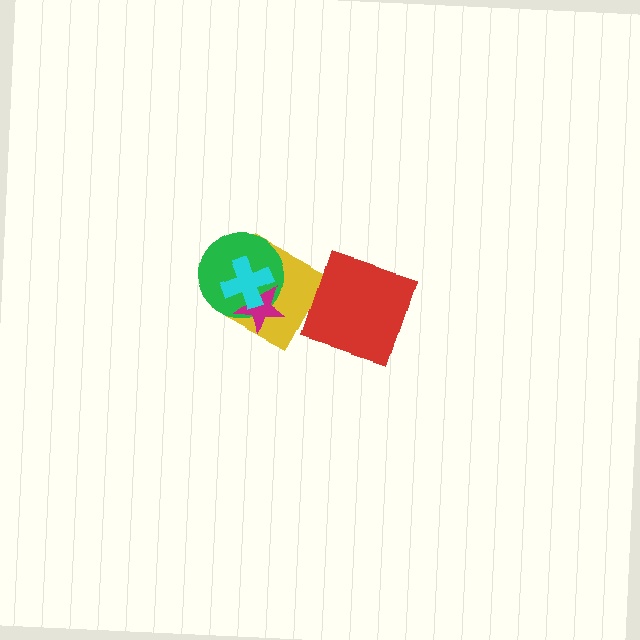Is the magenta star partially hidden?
Yes, it is partially covered by another shape.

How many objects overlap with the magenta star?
3 objects overlap with the magenta star.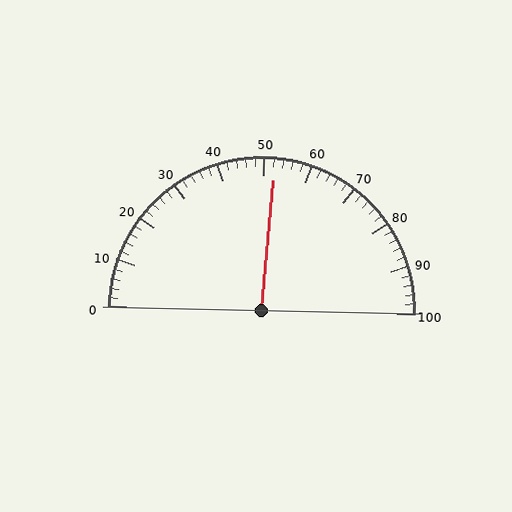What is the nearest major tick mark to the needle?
The nearest major tick mark is 50.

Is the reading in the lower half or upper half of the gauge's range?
The reading is in the upper half of the range (0 to 100).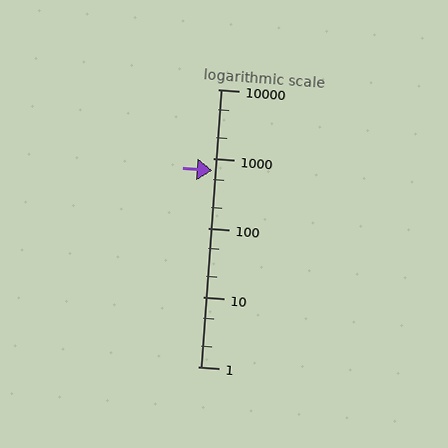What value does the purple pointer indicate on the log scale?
The pointer indicates approximately 670.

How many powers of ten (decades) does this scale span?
The scale spans 4 decades, from 1 to 10000.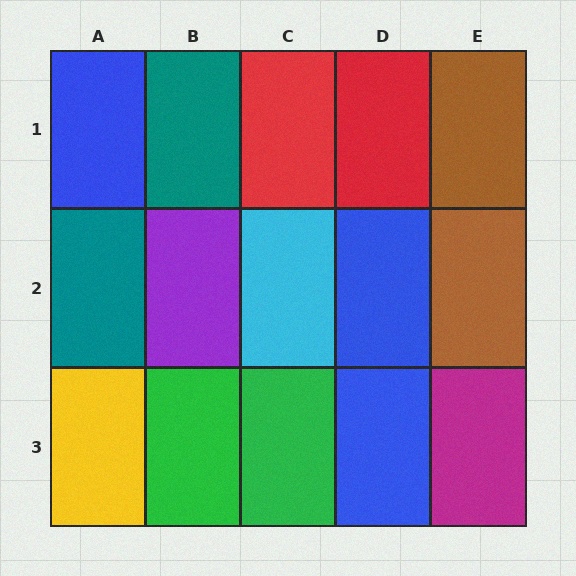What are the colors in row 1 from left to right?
Blue, teal, red, red, brown.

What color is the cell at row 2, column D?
Blue.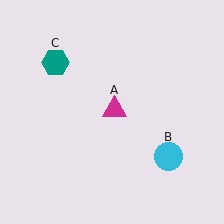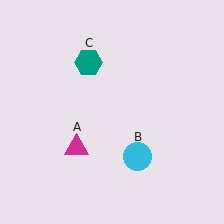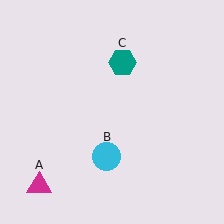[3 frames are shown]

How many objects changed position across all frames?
3 objects changed position: magenta triangle (object A), cyan circle (object B), teal hexagon (object C).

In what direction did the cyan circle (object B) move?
The cyan circle (object B) moved left.